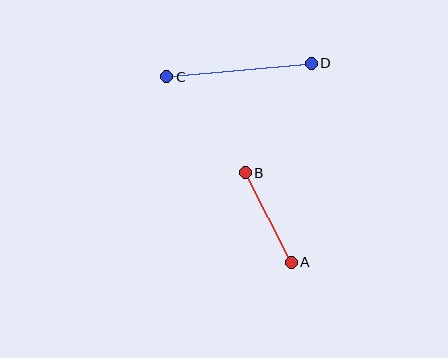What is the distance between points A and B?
The distance is approximately 101 pixels.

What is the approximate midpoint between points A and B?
The midpoint is at approximately (268, 217) pixels.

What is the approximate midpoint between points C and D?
The midpoint is at approximately (239, 70) pixels.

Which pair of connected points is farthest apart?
Points C and D are farthest apart.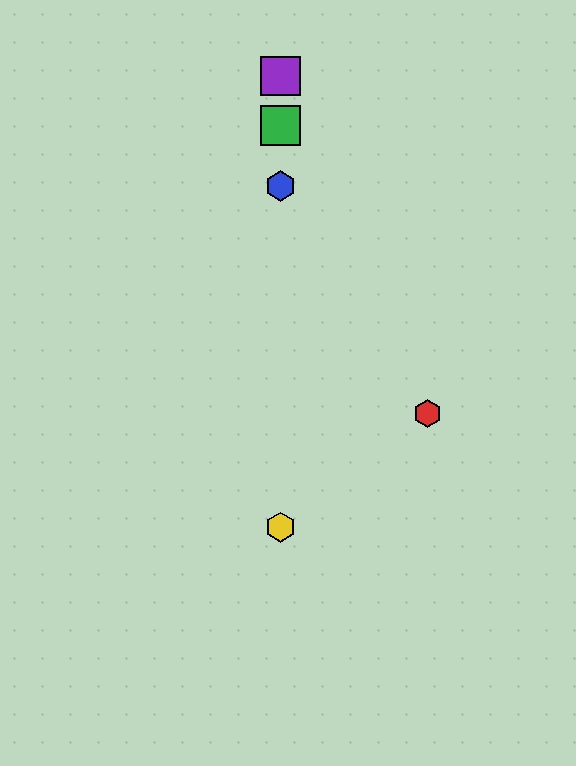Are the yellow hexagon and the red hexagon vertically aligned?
No, the yellow hexagon is at x≈280 and the red hexagon is at x≈428.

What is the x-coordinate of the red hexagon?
The red hexagon is at x≈428.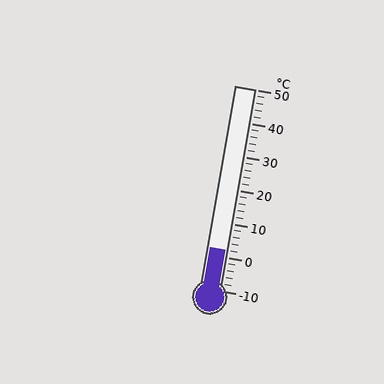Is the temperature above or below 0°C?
The temperature is above 0°C.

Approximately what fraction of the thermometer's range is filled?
The thermometer is filled to approximately 20% of its range.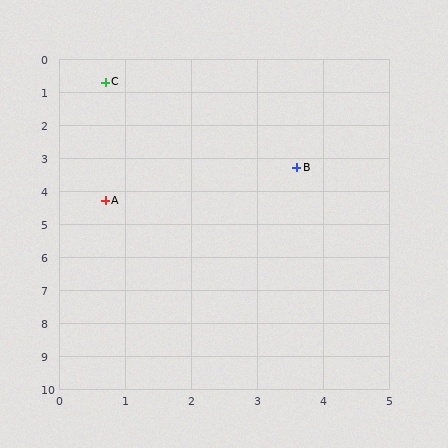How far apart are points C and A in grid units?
Points C and A are about 3.6 grid units apart.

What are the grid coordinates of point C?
Point C is at approximately (0.7, 0.7).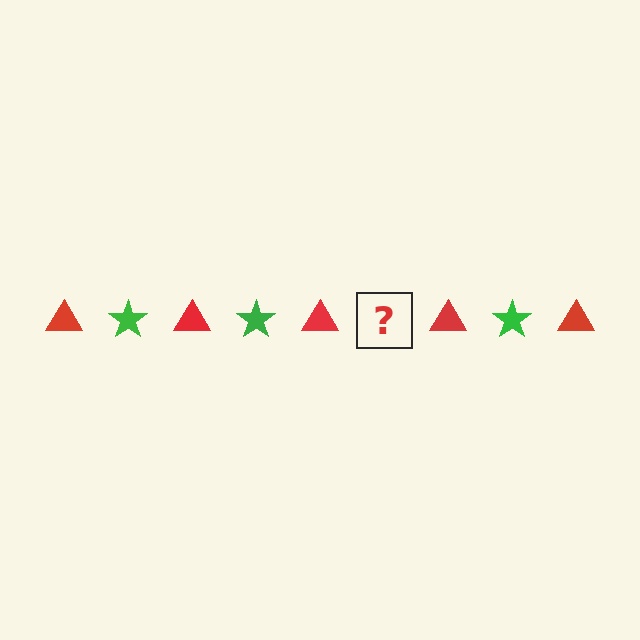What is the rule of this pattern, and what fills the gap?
The rule is that the pattern alternates between red triangle and green star. The gap should be filled with a green star.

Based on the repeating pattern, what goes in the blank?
The blank should be a green star.